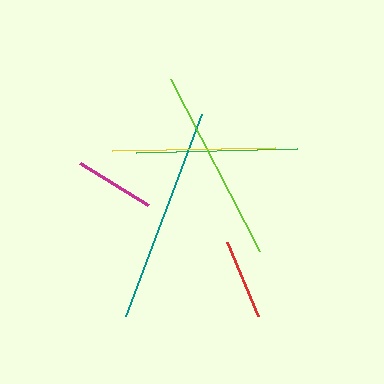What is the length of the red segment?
The red segment is approximately 80 pixels long.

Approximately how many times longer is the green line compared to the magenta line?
The green line is approximately 2.0 times the length of the magenta line.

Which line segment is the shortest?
The red line is the shortest at approximately 80 pixels.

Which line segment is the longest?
The teal line is the longest at approximately 216 pixels.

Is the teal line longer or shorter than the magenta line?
The teal line is longer than the magenta line.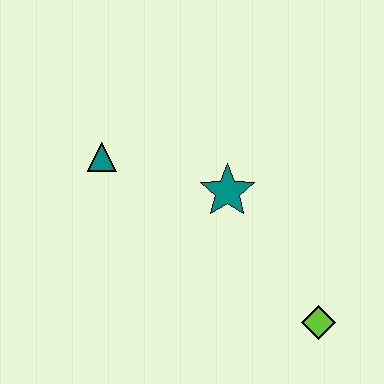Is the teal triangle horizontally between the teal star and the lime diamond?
No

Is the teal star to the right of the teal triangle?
Yes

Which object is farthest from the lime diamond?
The teal triangle is farthest from the lime diamond.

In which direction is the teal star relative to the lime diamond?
The teal star is above the lime diamond.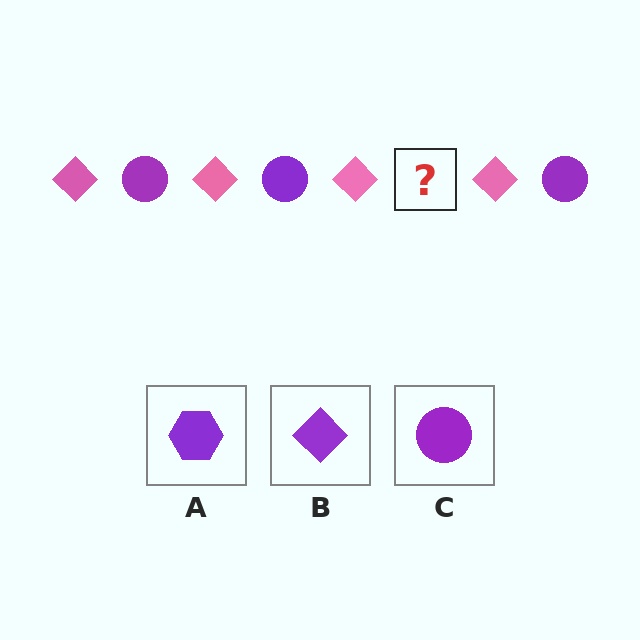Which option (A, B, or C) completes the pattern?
C.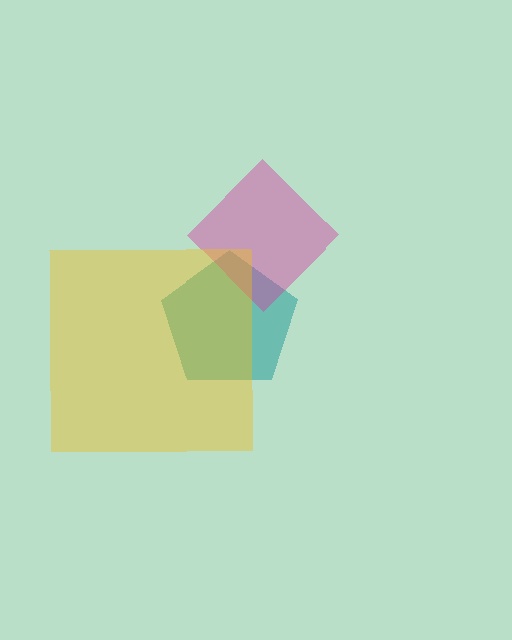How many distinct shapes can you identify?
There are 3 distinct shapes: a teal pentagon, a magenta diamond, a yellow square.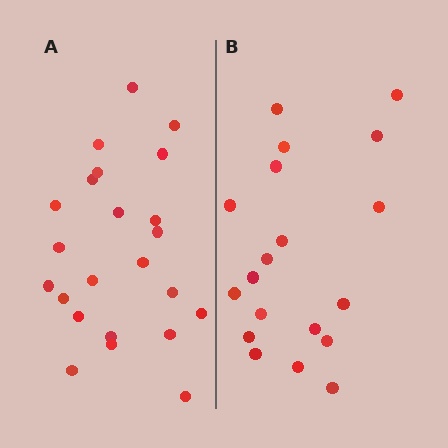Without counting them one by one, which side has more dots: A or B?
Region A (the left region) has more dots.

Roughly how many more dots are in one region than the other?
Region A has about 4 more dots than region B.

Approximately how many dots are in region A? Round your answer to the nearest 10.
About 20 dots. (The exact count is 23, which rounds to 20.)